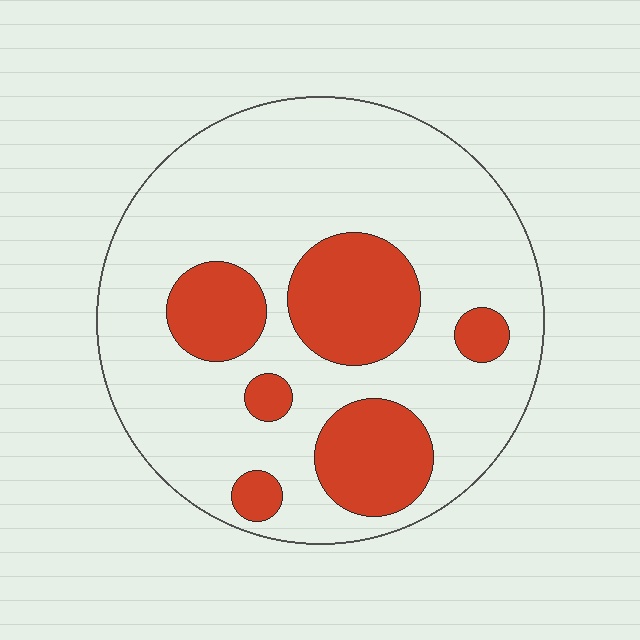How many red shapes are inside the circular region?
6.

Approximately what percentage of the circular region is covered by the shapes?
Approximately 25%.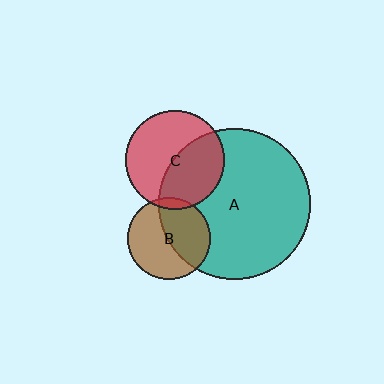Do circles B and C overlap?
Yes.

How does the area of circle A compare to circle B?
Approximately 3.4 times.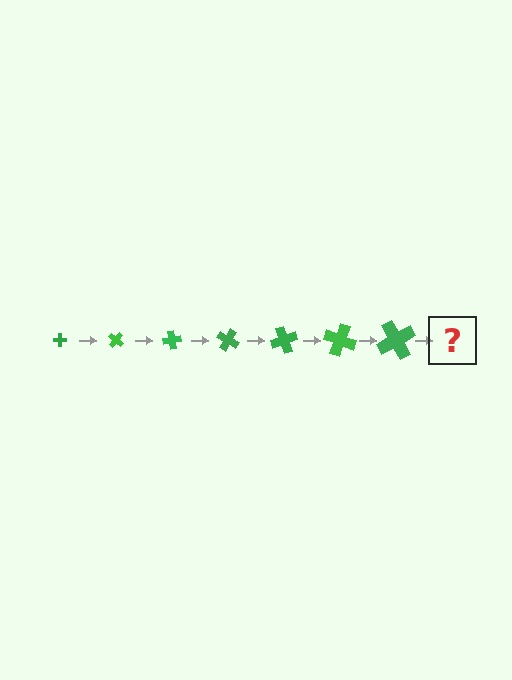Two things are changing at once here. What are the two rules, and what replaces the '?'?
The two rules are that the cross grows larger each step and it rotates 40 degrees each step. The '?' should be a cross, larger than the previous one and rotated 280 degrees from the start.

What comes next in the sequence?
The next element should be a cross, larger than the previous one and rotated 280 degrees from the start.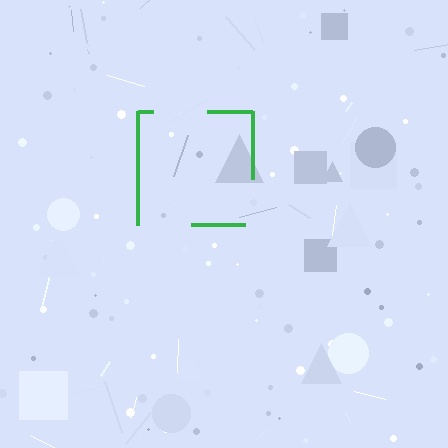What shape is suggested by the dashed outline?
The dashed outline suggests a square.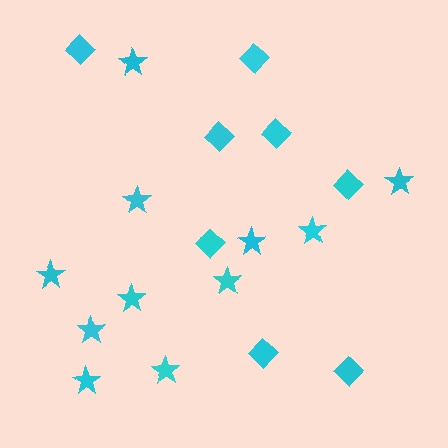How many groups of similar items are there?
There are 2 groups: one group of stars (11) and one group of diamonds (8).